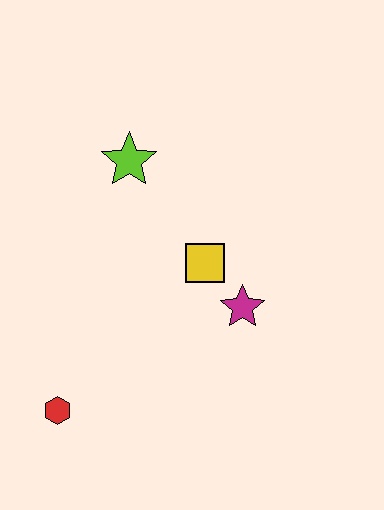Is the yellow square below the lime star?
Yes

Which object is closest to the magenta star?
The yellow square is closest to the magenta star.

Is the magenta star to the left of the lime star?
No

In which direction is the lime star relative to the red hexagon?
The lime star is above the red hexagon.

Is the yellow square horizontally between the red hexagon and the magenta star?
Yes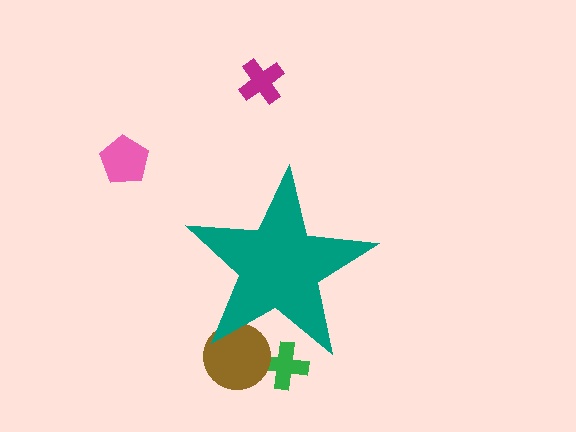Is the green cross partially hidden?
Yes, the green cross is partially hidden behind the teal star.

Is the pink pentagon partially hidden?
No, the pink pentagon is fully visible.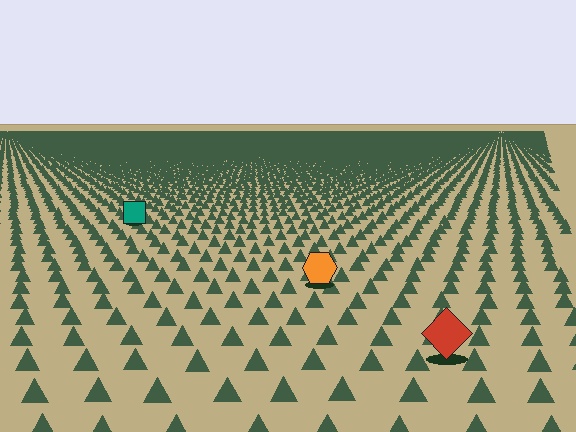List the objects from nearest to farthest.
From nearest to farthest: the red diamond, the orange hexagon, the teal square.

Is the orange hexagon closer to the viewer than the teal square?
Yes. The orange hexagon is closer — you can tell from the texture gradient: the ground texture is coarser near it.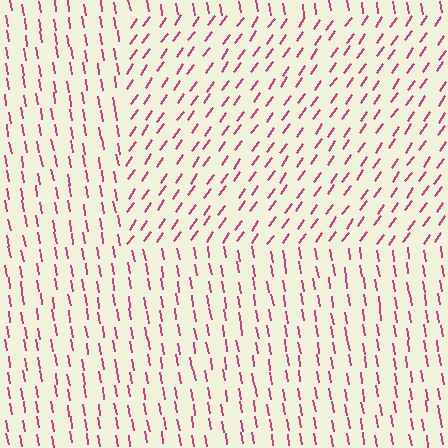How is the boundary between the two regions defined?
The boundary is defined purely by a change in line orientation (approximately 45 degrees difference). All lines are the same color and thickness.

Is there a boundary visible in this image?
Yes, there is a texture boundary formed by a change in line orientation.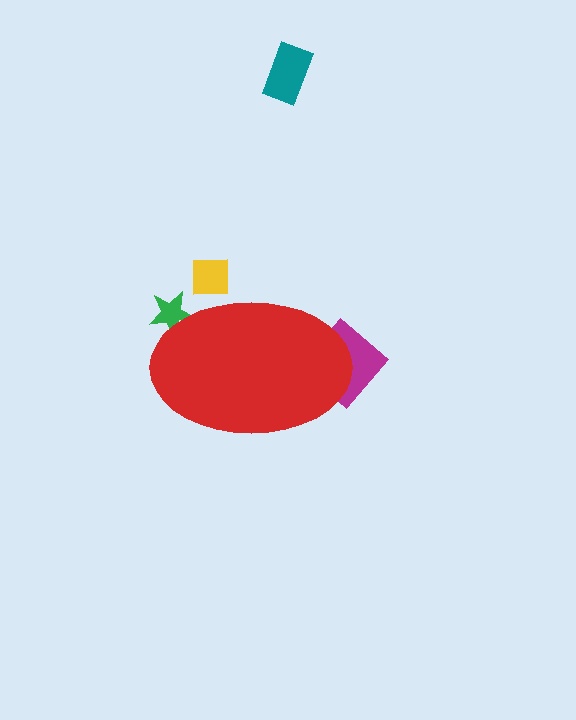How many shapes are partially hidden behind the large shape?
3 shapes are partially hidden.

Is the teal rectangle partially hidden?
No, the teal rectangle is fully visible.